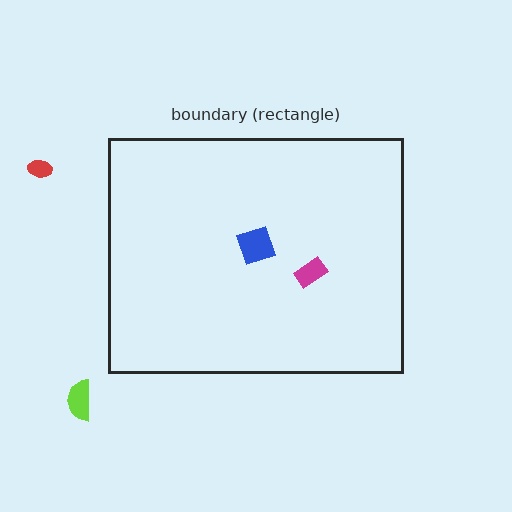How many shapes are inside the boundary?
2 inside, 2 outside.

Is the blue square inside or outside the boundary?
Inside.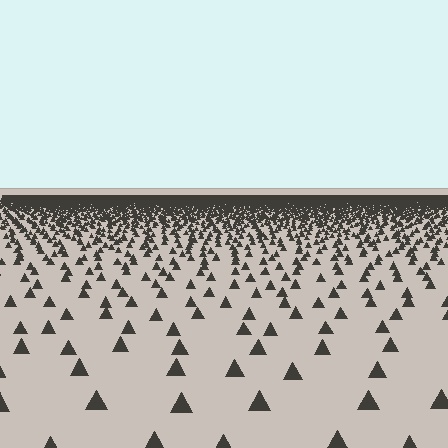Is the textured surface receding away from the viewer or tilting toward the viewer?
The surface is receding away from the viewer. Texture elements get smaller and denser toward the top.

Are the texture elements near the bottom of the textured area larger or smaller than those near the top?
Larger. Near the bottom, elements are closer to the viewer and appear at a bigger on-screen size.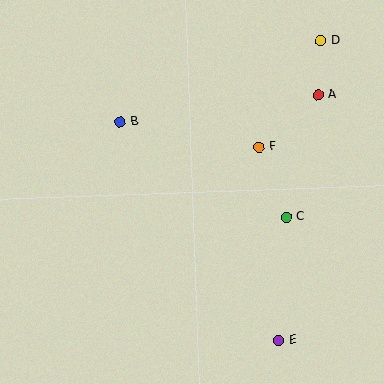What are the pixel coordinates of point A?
Point A is at (318, 95).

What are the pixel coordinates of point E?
Point E is at (279, 340).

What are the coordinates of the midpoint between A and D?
The midpoint between A and D is at (319, 68).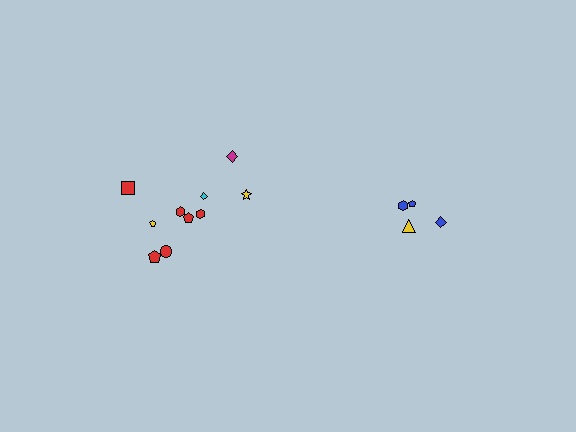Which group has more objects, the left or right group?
The left group.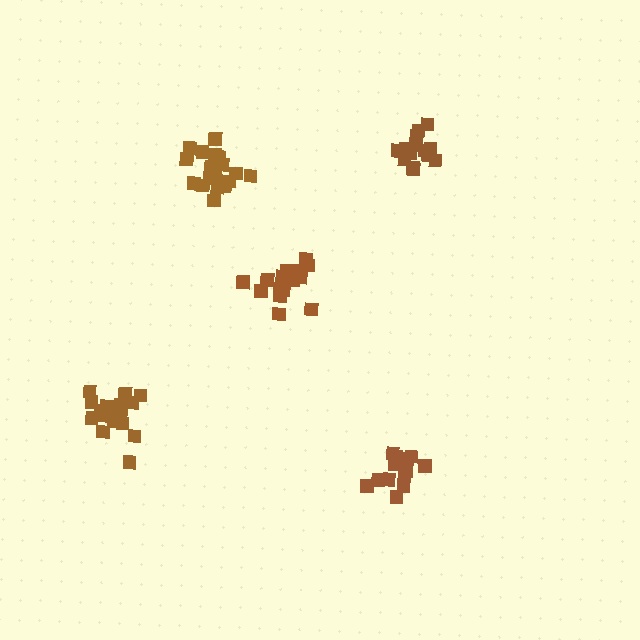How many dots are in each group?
Group 1: 14 dots, Group 2: 20 dots, Group 3: 16 dots, Group 4: 18 dots, Group 5: 18 dots (86 total).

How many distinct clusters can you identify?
There are 5 distinct clusters.